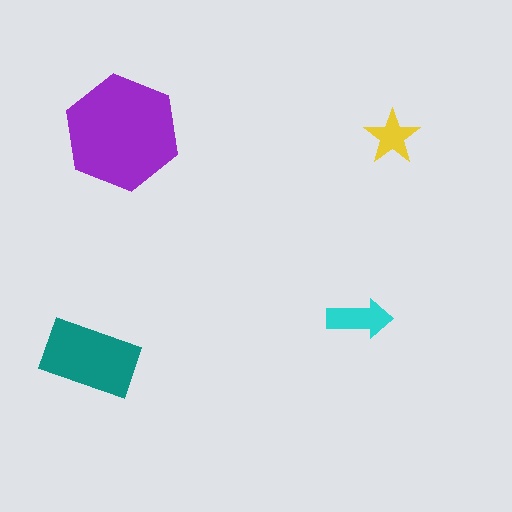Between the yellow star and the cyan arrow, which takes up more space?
The cyan arrow.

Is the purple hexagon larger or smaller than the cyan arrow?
Larger.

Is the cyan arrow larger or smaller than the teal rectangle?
Smaller.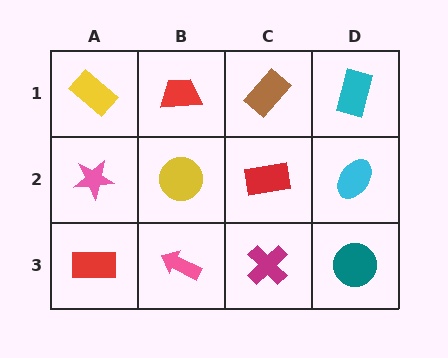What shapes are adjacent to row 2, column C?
A brown rectangle (row 1, column C), a magenta cross (row 3, column C), a yellow circle (row 2, column B), a cyan ellipse (row 2, column D).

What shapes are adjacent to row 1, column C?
A red rectangle (row 2, column C), a red trapezoid (row 1, column B), a cyan rectangle (row 1, column D).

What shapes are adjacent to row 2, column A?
A yellow rectangle (row 1, column A), a red rectangle (row 3, column A), a yellow circle (row 2, column B).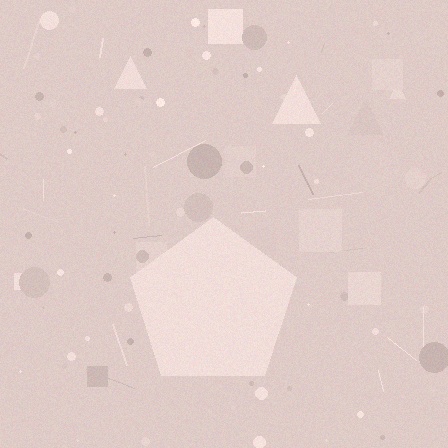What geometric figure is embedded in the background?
A pentagon is embedded in the background.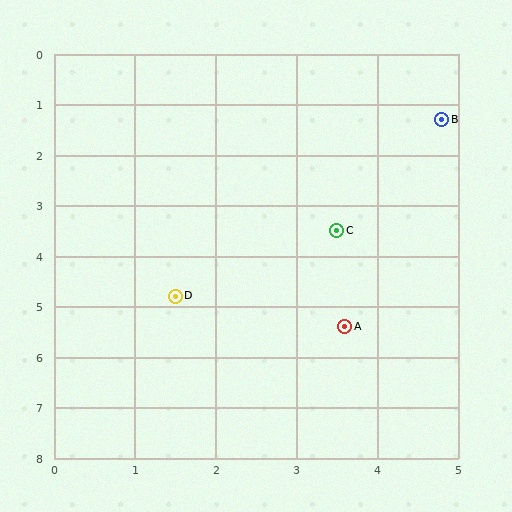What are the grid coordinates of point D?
Point D is at approximately (1.5, 4.8).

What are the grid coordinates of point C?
Point C is at approximately (3.5, 3.5).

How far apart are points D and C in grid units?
Points D and C are about 2.4 grid units apart.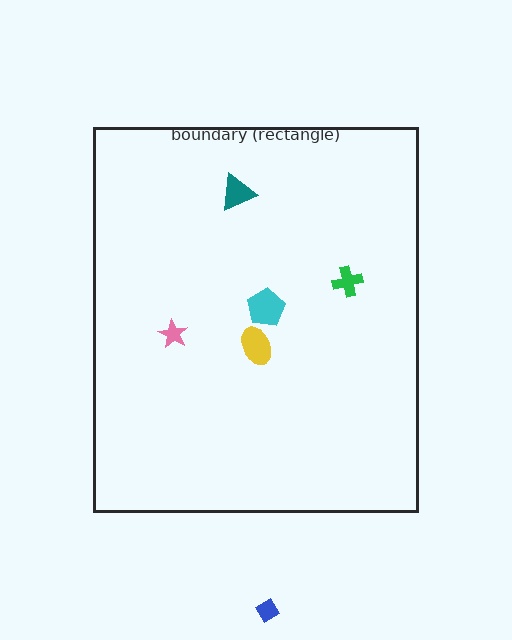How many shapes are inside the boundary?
5 inside, 1 outside.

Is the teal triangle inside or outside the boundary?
Inside.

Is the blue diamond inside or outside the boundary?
Outside.